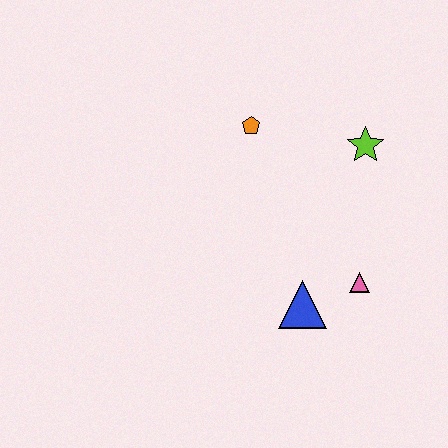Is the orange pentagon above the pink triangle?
Yes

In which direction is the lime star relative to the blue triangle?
The lime star is above the blue triangle.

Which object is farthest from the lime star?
The blue triangle is farthest from the lime star.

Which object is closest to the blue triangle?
The pink triangle is closest to the blue triangle.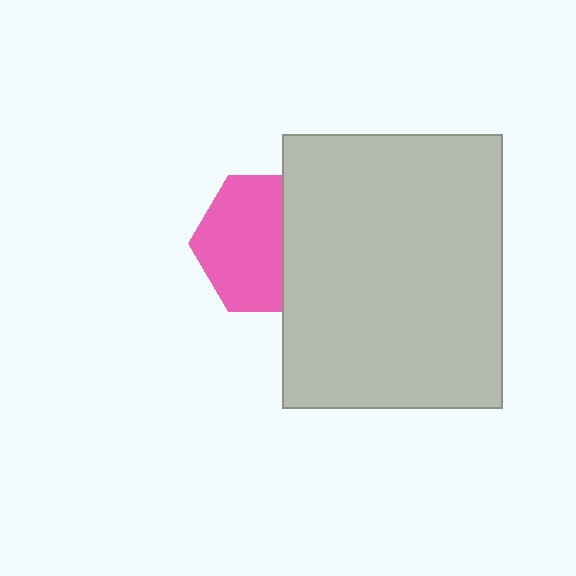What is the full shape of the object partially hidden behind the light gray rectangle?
The partially hidden object is a pink hexagon.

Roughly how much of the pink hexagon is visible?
About half of it is visible (roughly 62%).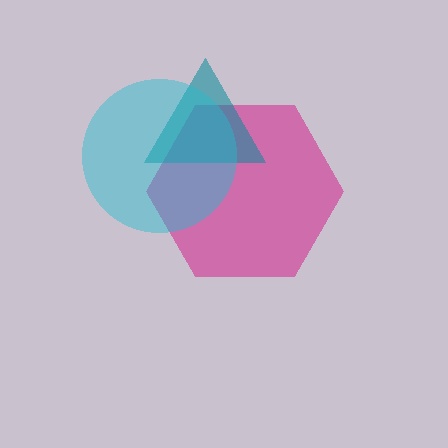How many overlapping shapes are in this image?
There are 3 overlapping shapes in the image.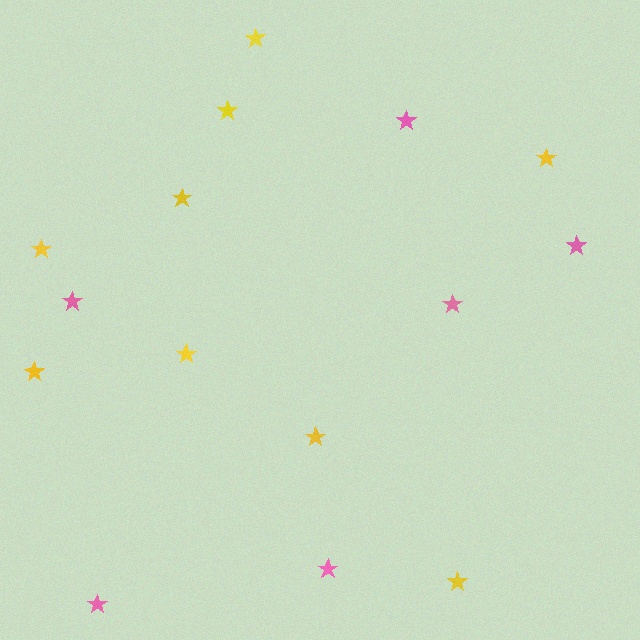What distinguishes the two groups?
There are 2 groups: one group of pink stars (6) and one group of yellow stars (9).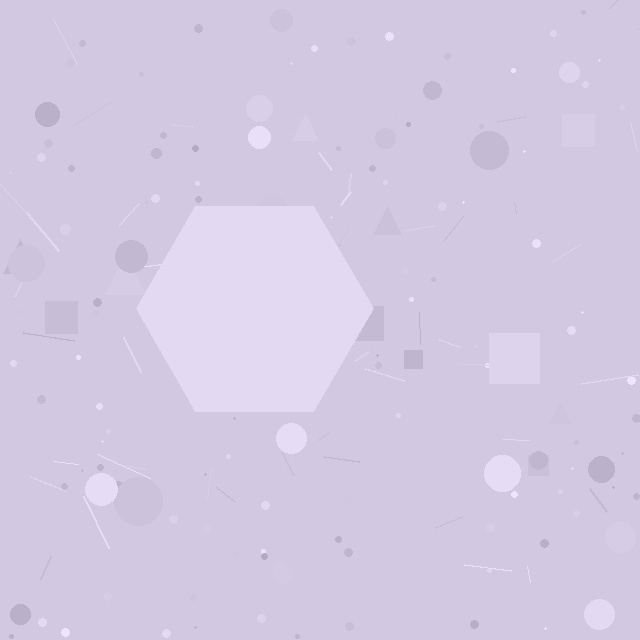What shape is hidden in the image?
A hexagon is hidden in the image.